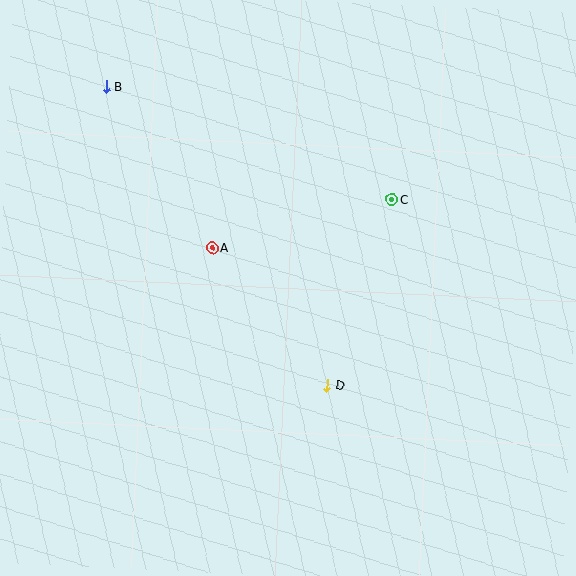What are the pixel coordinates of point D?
Point D is at (327, 385).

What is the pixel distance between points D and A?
The distance between D and A is 179 pixels.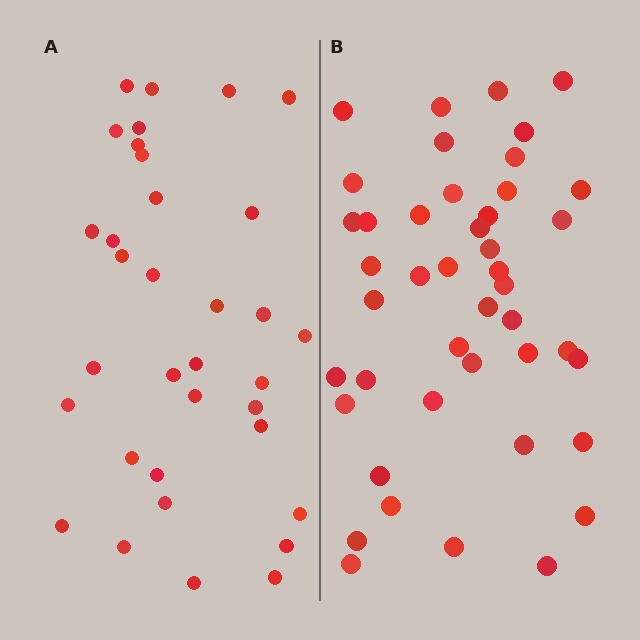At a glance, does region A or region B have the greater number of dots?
Region B (the right region) has more dots.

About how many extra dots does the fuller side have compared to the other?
Region B has roughly 10 or so more dots than region A.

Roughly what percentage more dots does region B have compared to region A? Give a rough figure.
About 30% more.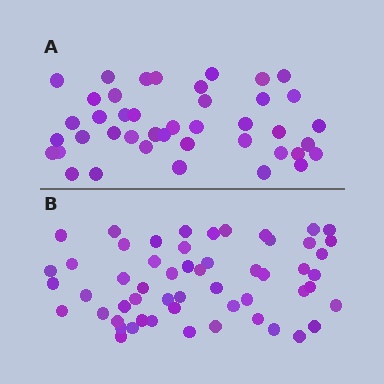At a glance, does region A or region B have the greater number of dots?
Region B (the bottom region) has more dots.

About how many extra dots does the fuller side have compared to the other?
Region B has approximately 15 more dots than region A.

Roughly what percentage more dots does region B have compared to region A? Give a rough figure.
About 30% more.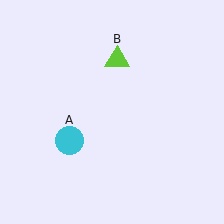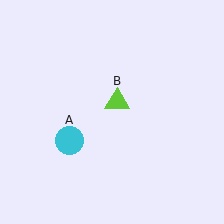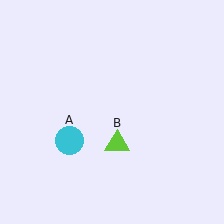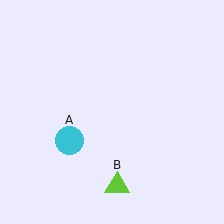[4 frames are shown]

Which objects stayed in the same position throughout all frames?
Cyan circle (object A) remained stationary.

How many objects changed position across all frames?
1 object changed position: lime triangle (object B).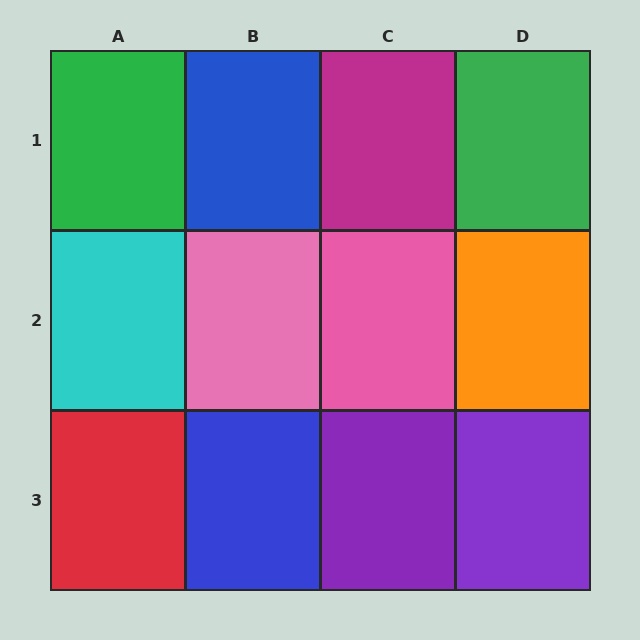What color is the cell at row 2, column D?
Orange.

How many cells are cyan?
1 cell is cyan.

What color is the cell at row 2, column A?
Cyan.